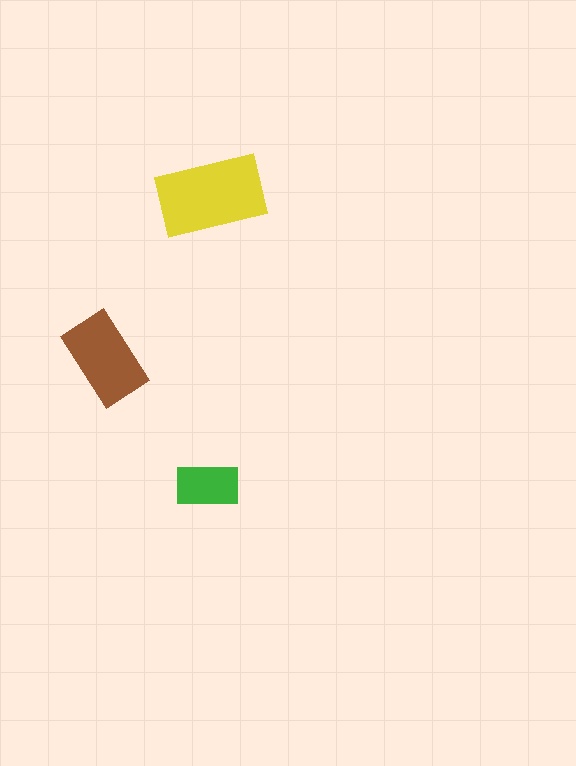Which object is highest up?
The yellow rectangle is topmost.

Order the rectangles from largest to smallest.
the yellow one, the brown one, the green one.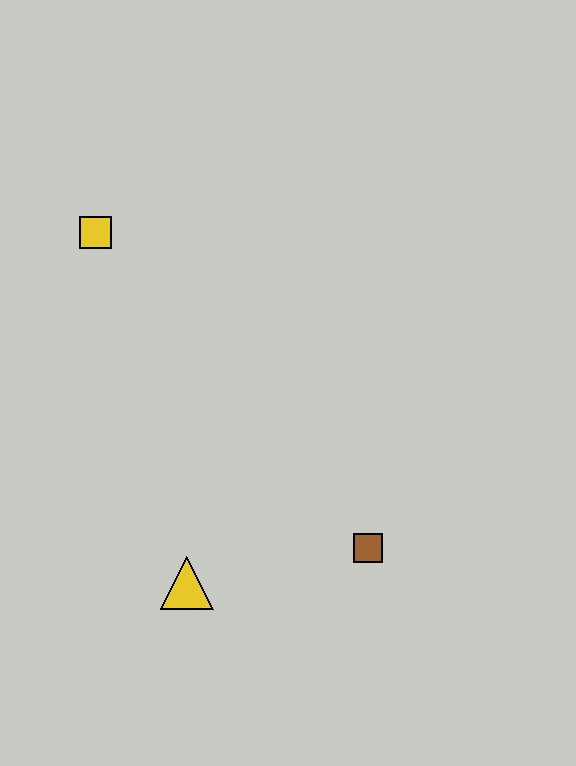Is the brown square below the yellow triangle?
No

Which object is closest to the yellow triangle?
The brown square is closest to the yellow triangle.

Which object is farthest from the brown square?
The yellow square is farthest from the brown square.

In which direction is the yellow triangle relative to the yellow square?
The yellow triangle is below the yellow square.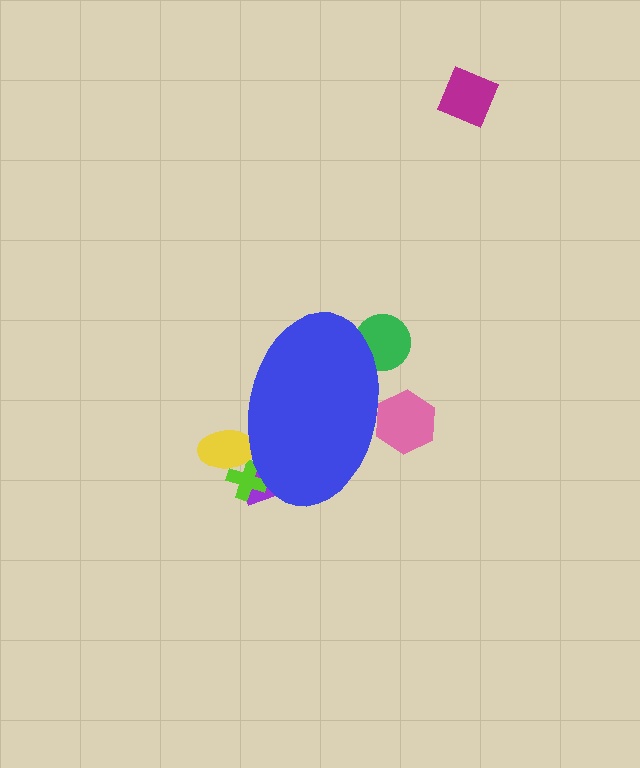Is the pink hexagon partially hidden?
Yes, the pink hexagon is partially hidden behind the blue ellipse.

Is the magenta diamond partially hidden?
No, the magenta diamond is fully visible.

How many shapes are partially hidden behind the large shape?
5 shapes are partially hidden.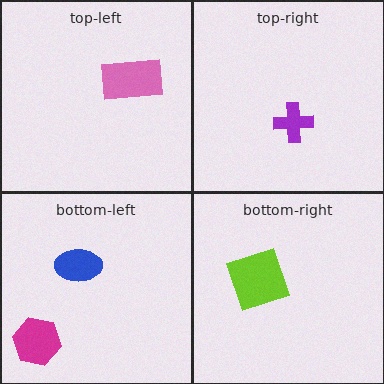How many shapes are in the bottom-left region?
2.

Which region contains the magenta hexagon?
The bottom-left region.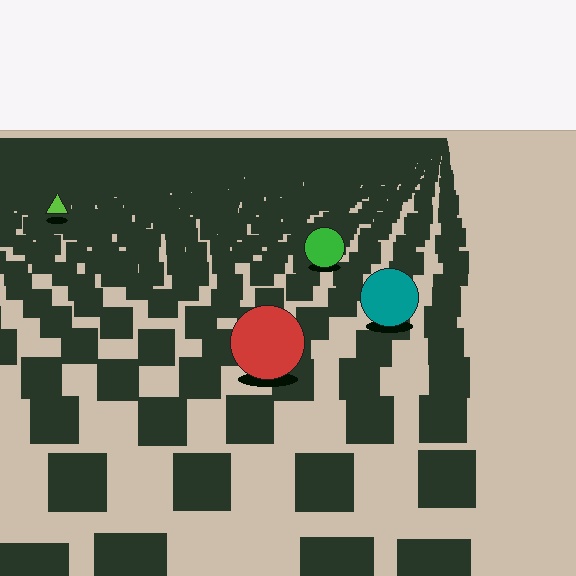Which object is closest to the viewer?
The red circle is closest. The texture marks near it are larger and more spread out.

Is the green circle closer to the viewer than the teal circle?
No. The teal circle is closer — you can tell from the texture gradient: the ground texture is coarser near it.